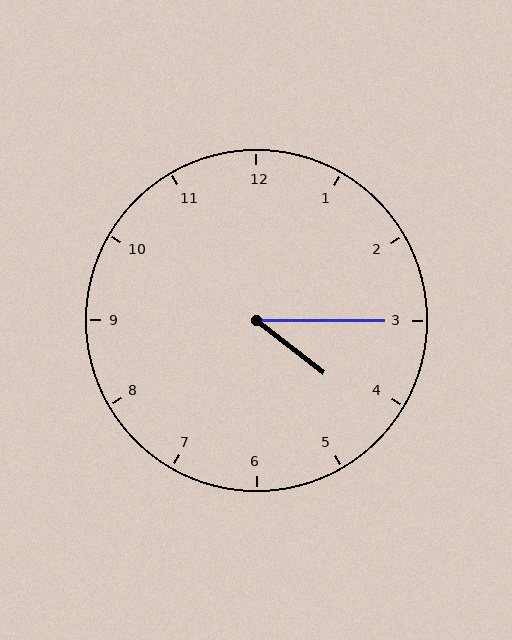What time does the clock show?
4:15.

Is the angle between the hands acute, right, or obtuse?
It is acute.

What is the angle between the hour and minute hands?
Approximately 38 degrees.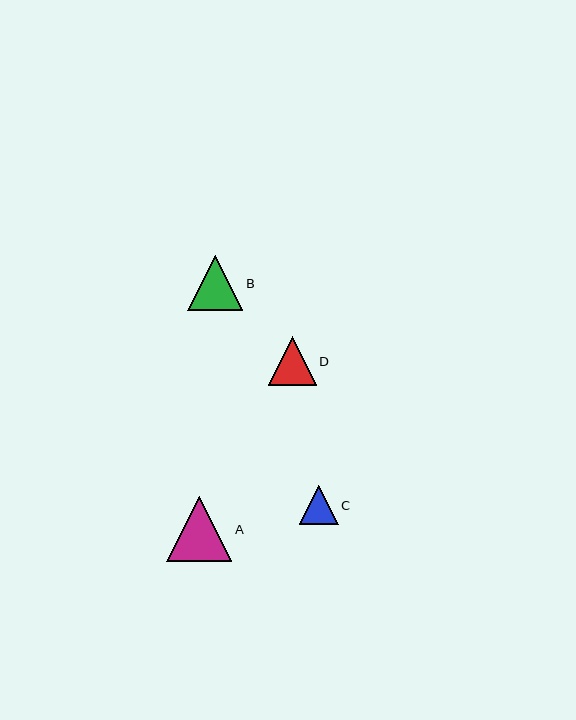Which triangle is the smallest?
Triangle C is the smallest with a size of approximately 39 pixels.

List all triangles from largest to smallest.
From largest to smallest: A, B, D, C.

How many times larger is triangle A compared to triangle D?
Triangle A is approximately 1.3 times the size of triangle D.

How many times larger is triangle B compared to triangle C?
Triangle B is approximately 1.4 times the size of triangle C.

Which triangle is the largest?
Triangle A is the largest with a size of approximately 65 pixels.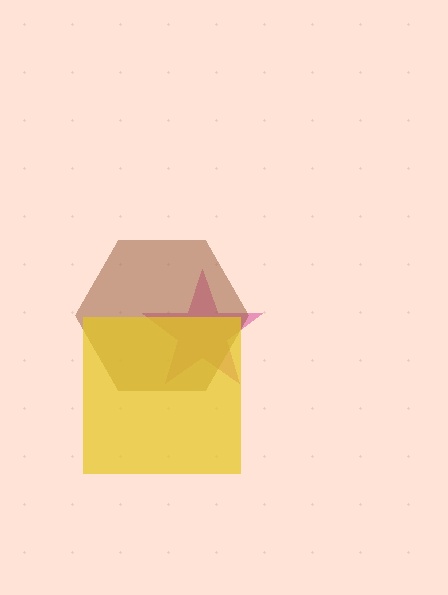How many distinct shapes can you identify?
There are 3 distinct shapes: a magenta star, a brown hexagon, a yellow square.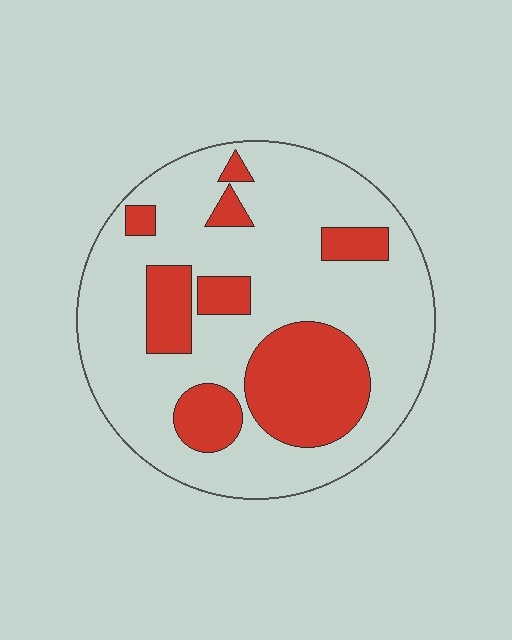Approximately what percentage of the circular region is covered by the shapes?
Approximately 25%.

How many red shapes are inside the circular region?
8.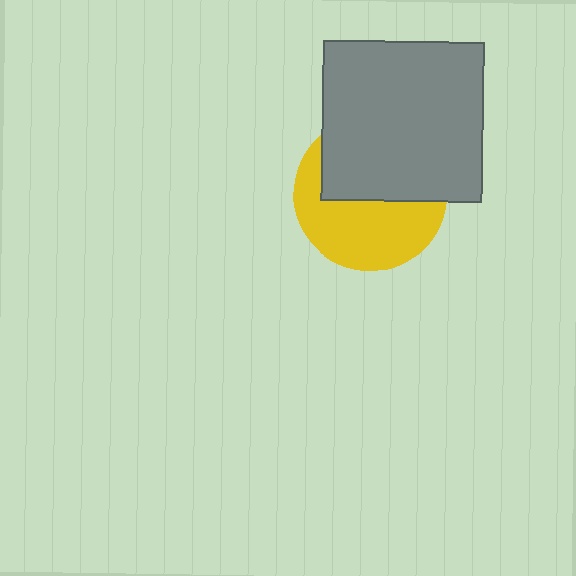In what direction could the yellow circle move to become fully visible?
The yellow circle could move down. That would shift it out from behind the gray square entirely.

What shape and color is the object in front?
The object in front is a gray square.